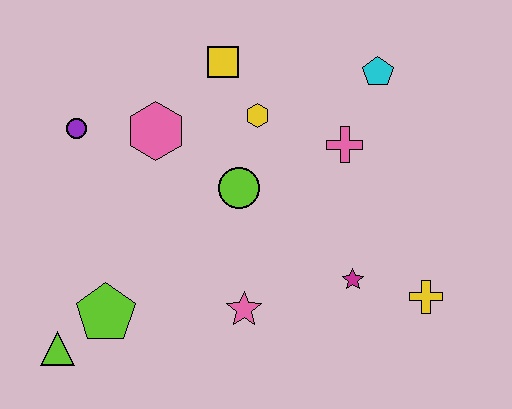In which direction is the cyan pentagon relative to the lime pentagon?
The cyan pentagon is to the right of the lime pentagon.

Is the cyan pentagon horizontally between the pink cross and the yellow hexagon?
No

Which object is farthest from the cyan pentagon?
The lime triangle is farthest from the cyan pentagon.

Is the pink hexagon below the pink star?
No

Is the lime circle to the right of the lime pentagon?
Yes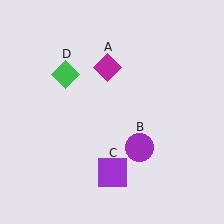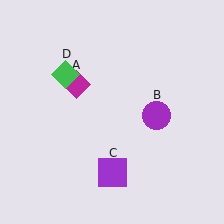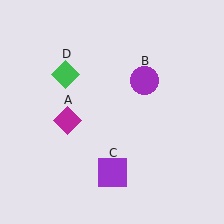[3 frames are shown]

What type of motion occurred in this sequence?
The magenta diamond (object A), purple circle (object B) rotated counterclockwise around the center of the scene.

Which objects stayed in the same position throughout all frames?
Purple square (object C) and green diamond (object D) remained stationary.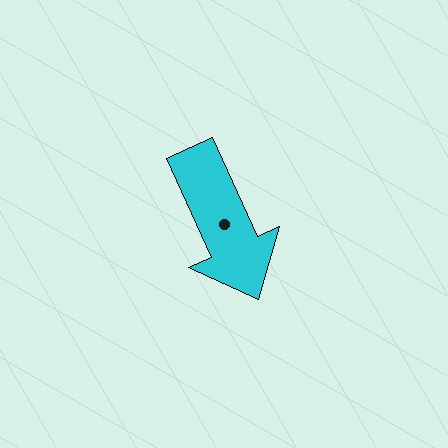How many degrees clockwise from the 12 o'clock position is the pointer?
Approximately 156 degrees.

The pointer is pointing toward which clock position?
Roughly 5 o'clock.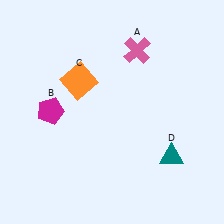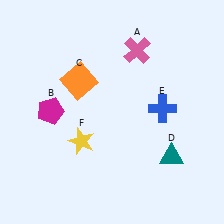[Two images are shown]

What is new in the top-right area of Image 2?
A blue cross (E) was added in the top-right area of Image 2.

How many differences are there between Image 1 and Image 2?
There are 2 differences between the two images.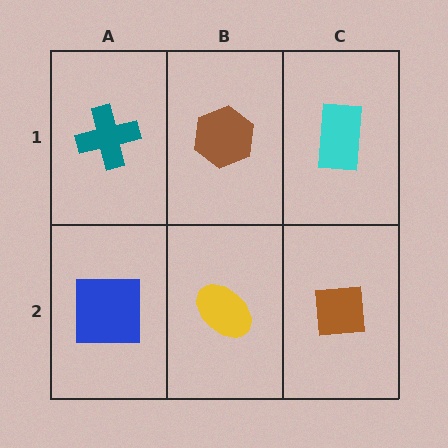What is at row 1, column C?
A cyan rectangle.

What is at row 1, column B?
A brown hexagon.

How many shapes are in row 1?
3 shapes.